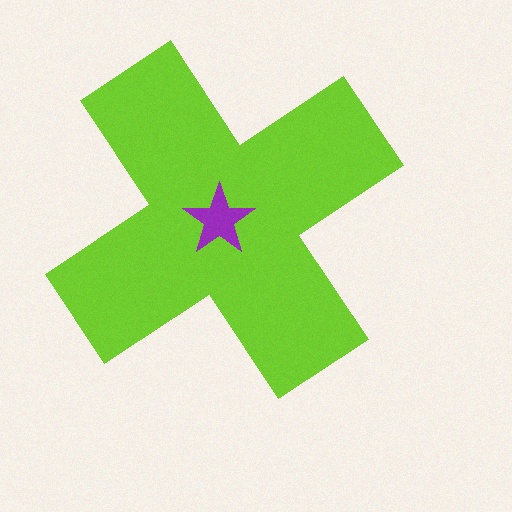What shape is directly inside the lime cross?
The purple star.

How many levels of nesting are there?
2.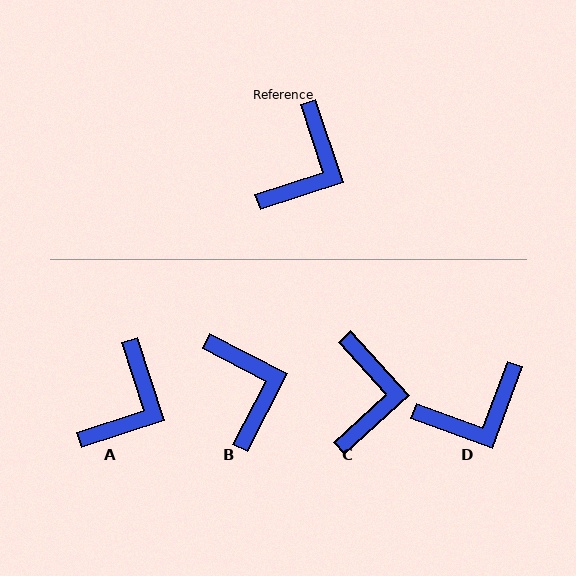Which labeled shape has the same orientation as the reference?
A.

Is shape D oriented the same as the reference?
No, it is off by about 38 degrees.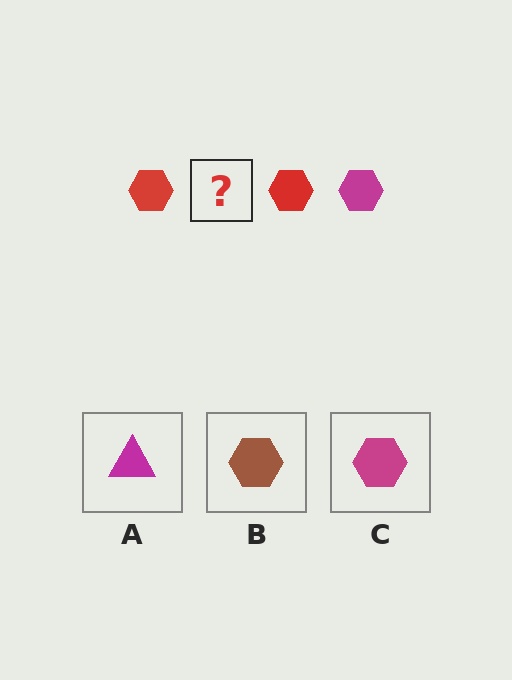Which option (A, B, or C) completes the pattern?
C.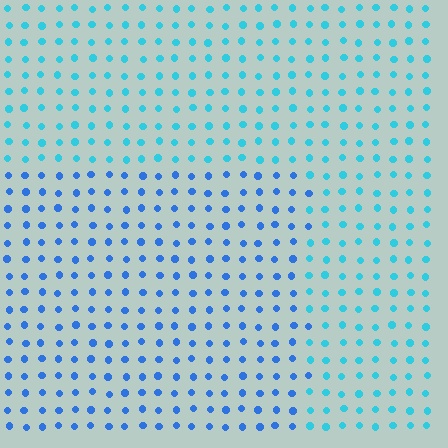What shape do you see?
I see a rectangle.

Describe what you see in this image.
The image is filled with small cyan elements in a uniform arrangement. A rectangle-shaped region is visible where the elements are tinted to a slightly different hue, forming a subtle color boundary.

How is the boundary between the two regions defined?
The boundary is defined purely by a slight shift in hue (about 30 degrees). Spacing, size, and orientation are identical on both sides.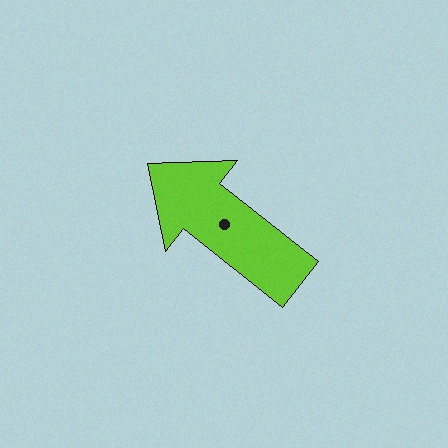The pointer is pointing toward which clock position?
Roughly 10 o'clock.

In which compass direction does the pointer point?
Northwest.